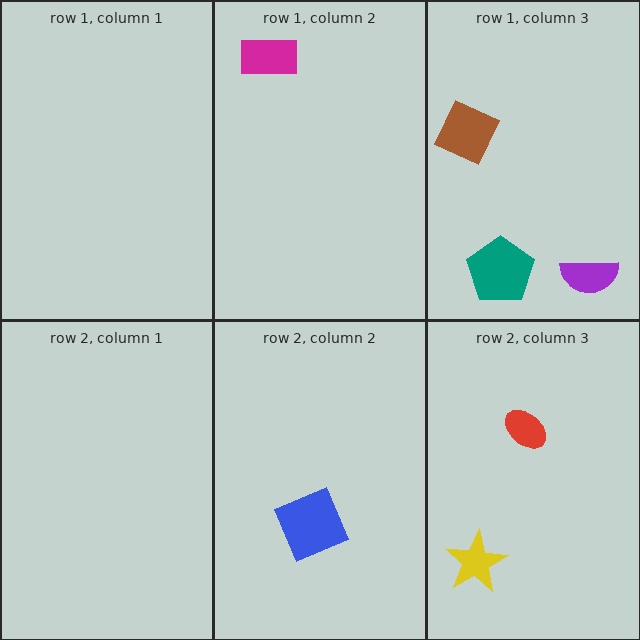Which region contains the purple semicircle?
The row 1, column 3 region.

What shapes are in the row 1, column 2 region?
The magenta rectangle.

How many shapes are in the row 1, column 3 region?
3.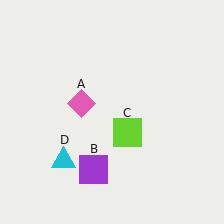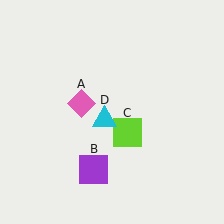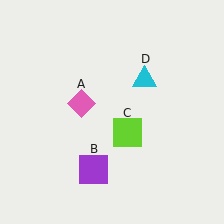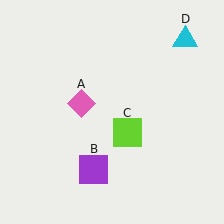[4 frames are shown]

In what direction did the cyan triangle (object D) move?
The cyan triangle (object D) moved up and to the right.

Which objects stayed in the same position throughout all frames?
Pink diamond (object A) and purple square (object B) and lime square (object C) remained stationary.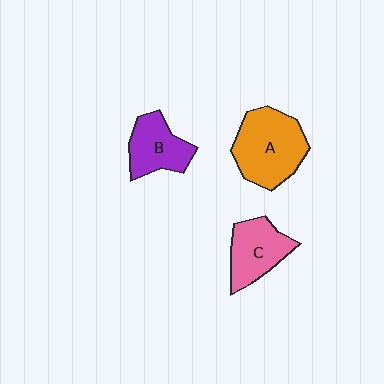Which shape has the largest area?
Shape A (orange).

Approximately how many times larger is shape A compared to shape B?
Approximately 1.5 times.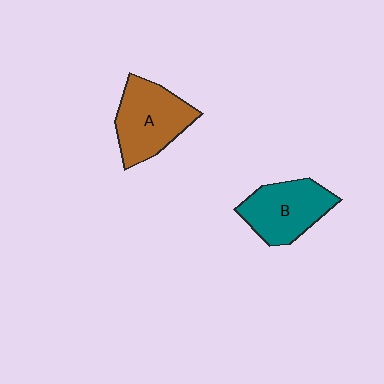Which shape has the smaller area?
Shape B (teal).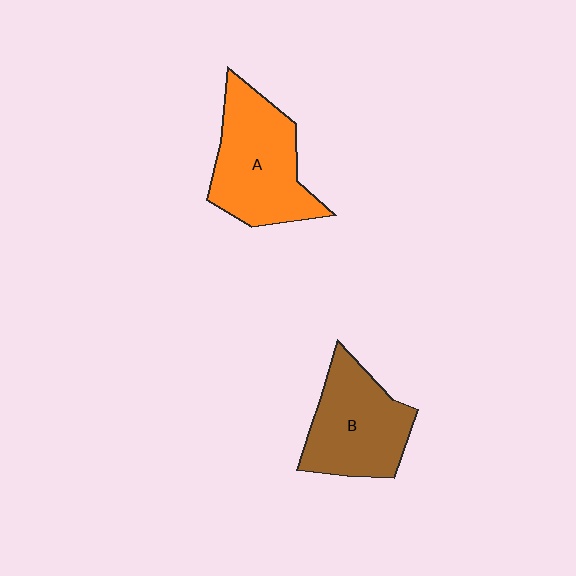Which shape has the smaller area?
Shape B (brown).